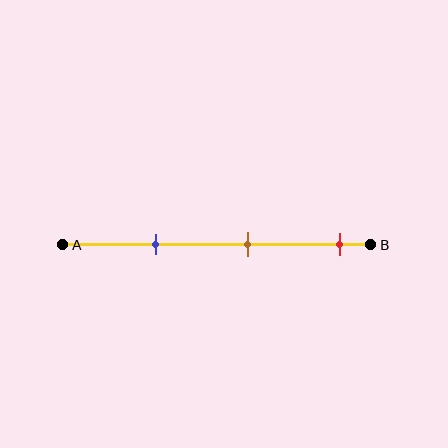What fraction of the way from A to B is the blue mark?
The blue mark is approximately 30% (0.3) of the way from A to B.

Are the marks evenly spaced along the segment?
Yes, the marks are approximately evenly spaced.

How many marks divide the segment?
There are 3 marks dividing the segment.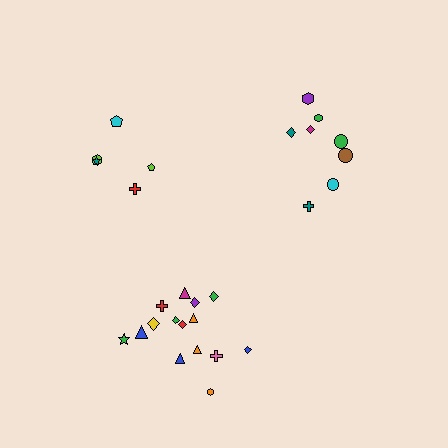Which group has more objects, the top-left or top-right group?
The top-right group.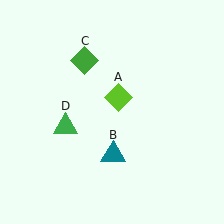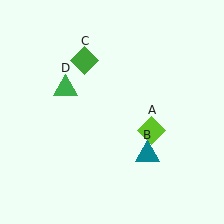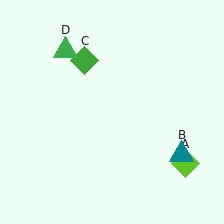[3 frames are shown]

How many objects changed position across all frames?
3 objects changed position: lime diamond (object A), teal triangle (object B), green triangle (object D).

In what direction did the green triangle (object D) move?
The green triangle (object D) moved up.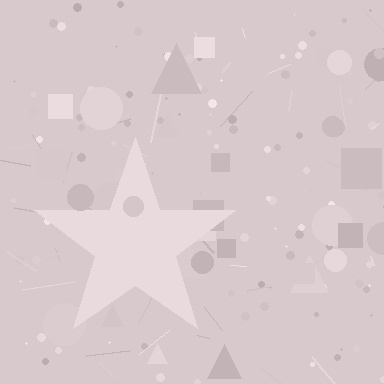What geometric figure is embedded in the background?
A star is embedded in the background.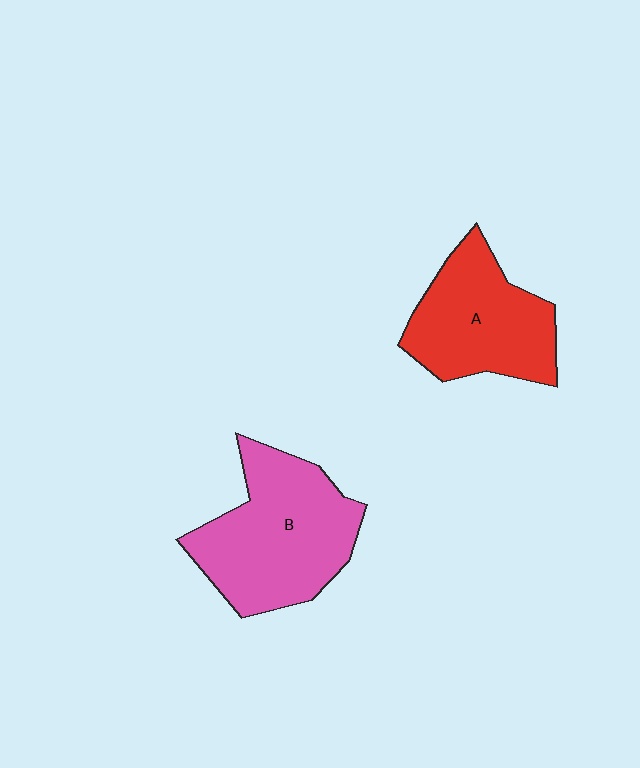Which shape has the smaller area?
Shape A (red).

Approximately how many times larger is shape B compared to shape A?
Approximately 1.3 times.